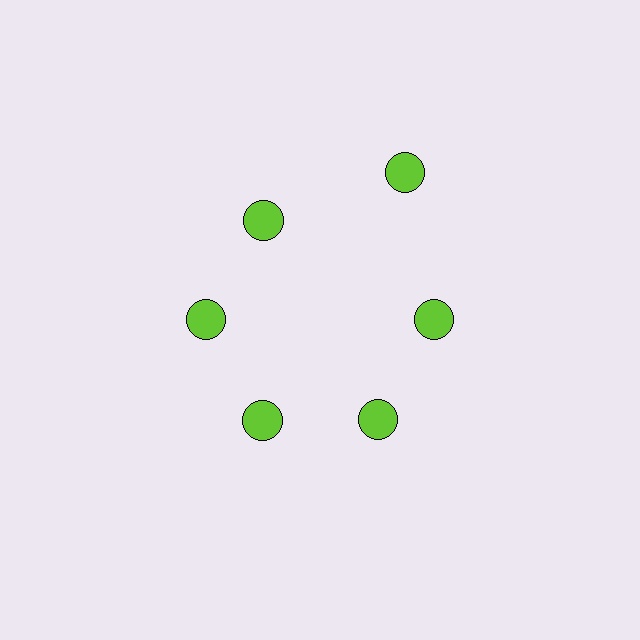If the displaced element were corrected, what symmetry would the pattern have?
It would have 6-fold rotational symmetry — the pattern would map onto itself every 60 degrees.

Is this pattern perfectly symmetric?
No. The 6 lime circles are arranged in a ring, but one element near the 1 o'clock position is pushed outward from the center, breaking the 6-fold rotational symmetry.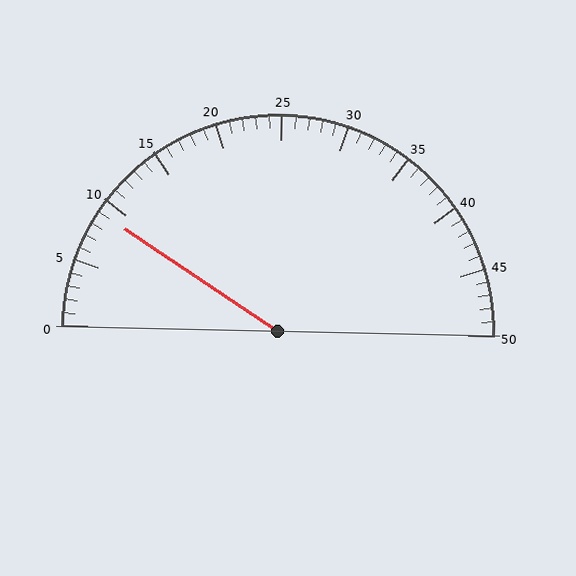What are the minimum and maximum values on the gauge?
The gauge ranges from 0 to 50.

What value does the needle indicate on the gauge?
The needle indicates approximately 9.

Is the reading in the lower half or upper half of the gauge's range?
The reading is in the lower half of the range (0 to 50).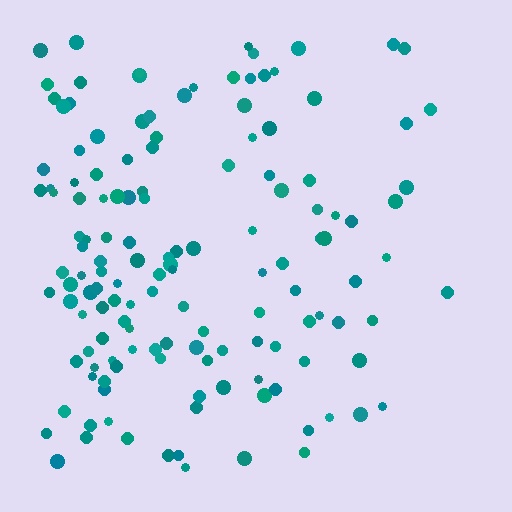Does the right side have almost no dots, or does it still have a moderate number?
Still a moderate number, just noticeably fewer than the left.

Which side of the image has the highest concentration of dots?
The left.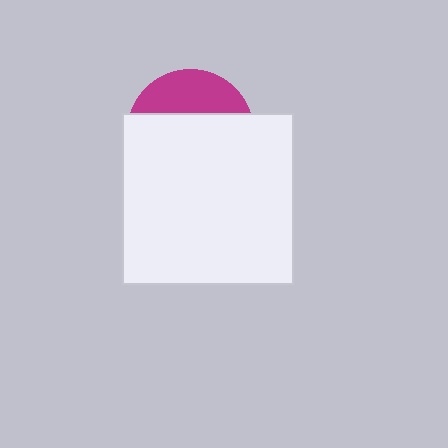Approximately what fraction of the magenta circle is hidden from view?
Roughly 69% of the magenta circle is hidden behind the white square.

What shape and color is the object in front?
The object in front is a white square.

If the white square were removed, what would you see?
You would see the complete magenta circle.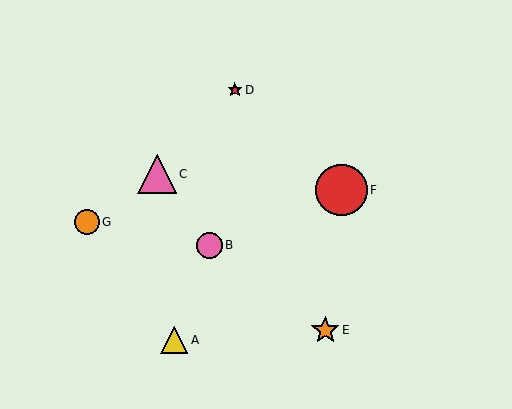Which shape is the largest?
The red circle (labeled F) is the largest.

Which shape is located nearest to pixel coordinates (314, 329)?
The orange star (labeled E) at (325, 330) is nearest to that location.